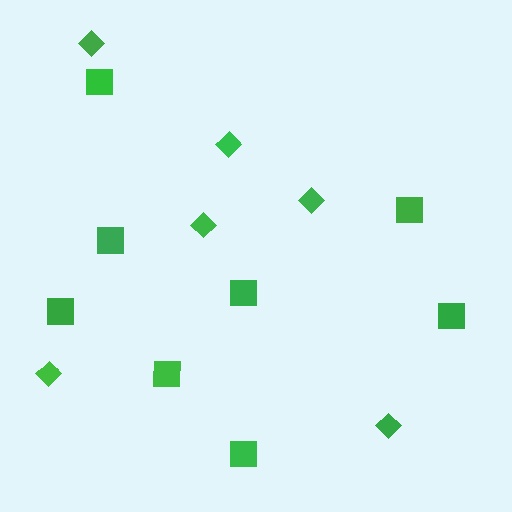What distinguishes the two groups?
There are 2 groups: one group of diamonds (6) and one group of squares (8).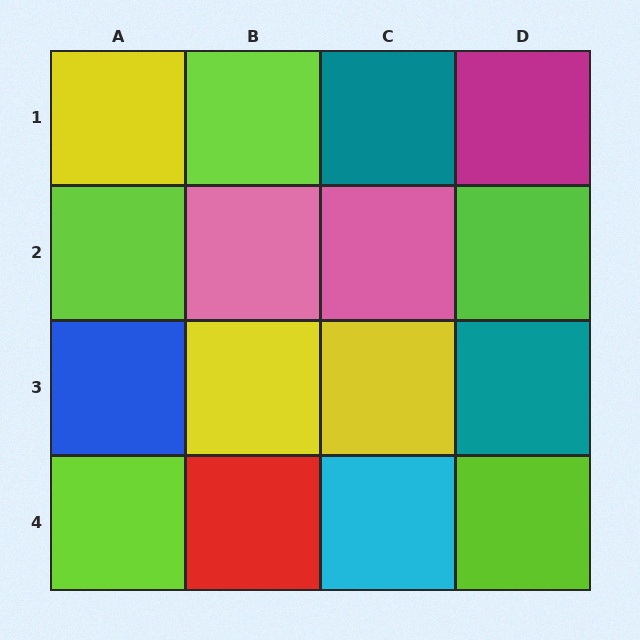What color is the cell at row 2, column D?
Lime.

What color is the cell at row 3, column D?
Teal.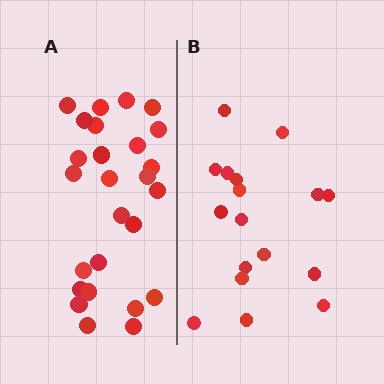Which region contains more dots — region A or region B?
Region A (the left region) has more dots.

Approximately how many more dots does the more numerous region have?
Region A has roughly 8 or so more dots than region B.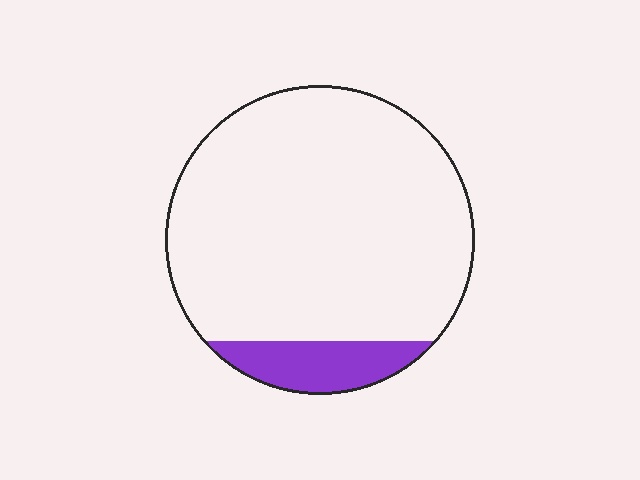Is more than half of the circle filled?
No.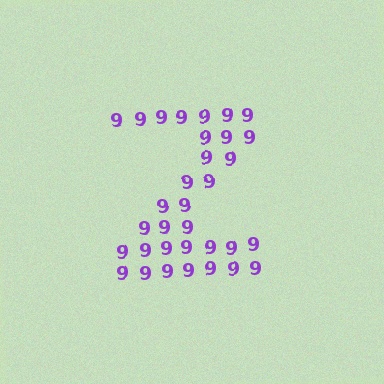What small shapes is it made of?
It is made of small digit 9's.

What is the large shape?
The large shape is the letter Z.